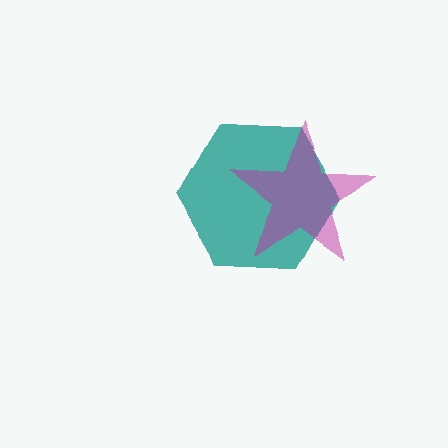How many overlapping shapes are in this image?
There are 2 overlapping shapes in the image.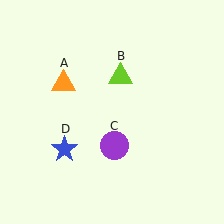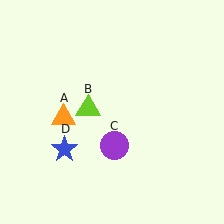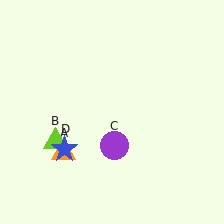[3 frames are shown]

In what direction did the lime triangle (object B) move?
The lime triangle (object B) moved down and to the left.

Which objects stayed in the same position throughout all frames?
Purple circle (object C) and blue star (object D) remained stationary.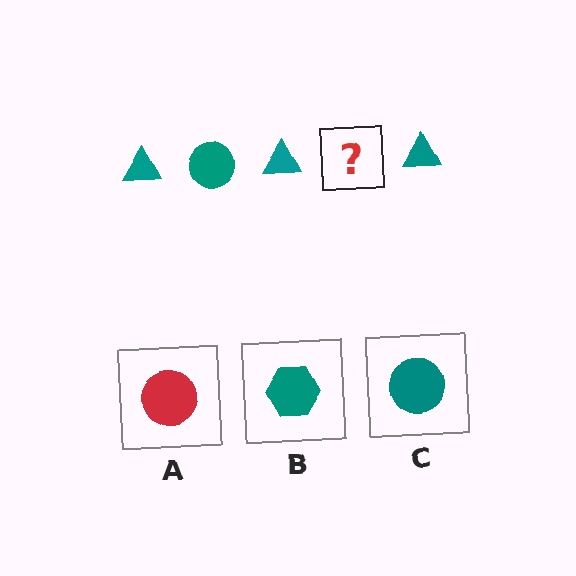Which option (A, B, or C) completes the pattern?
C.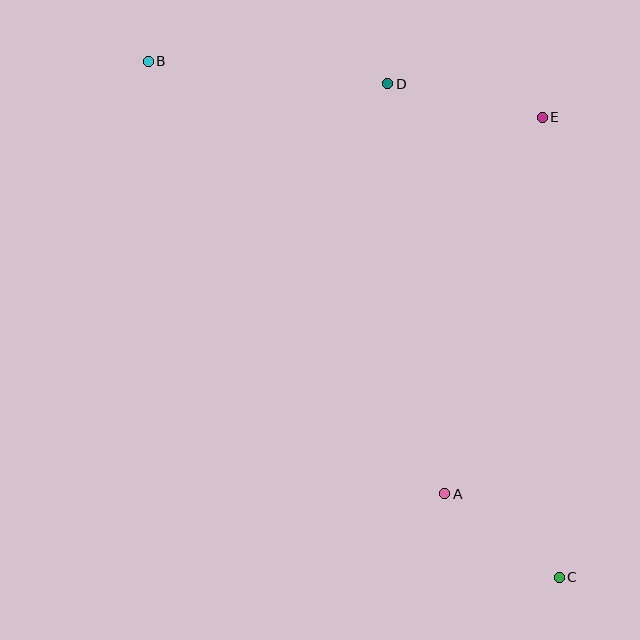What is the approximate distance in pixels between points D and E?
The distance between D and E is approximately 158 pixels.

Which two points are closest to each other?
Points A and C are closest to each other.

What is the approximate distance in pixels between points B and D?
The distance between B and D is approximately 241 pixels.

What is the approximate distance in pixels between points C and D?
The distance between C and D is approximately 523 pixels.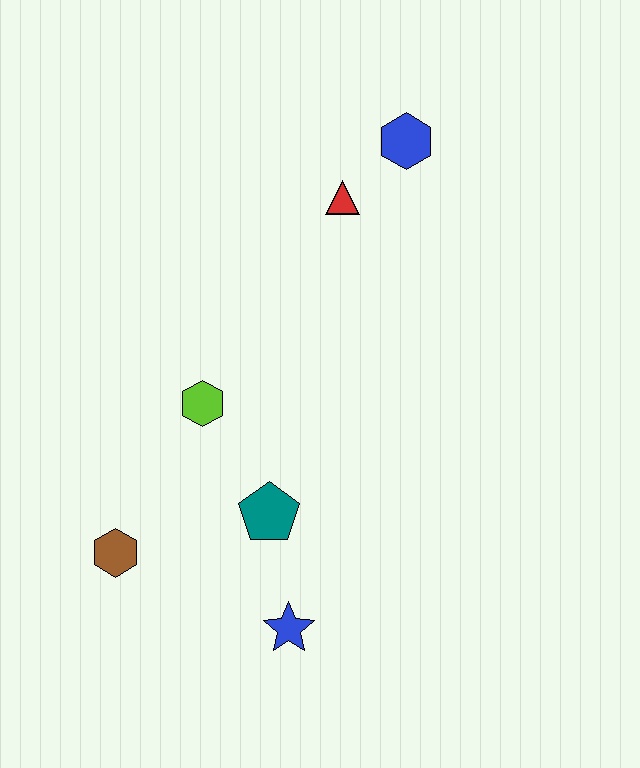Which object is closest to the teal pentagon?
The blue star is closest to the teal pentagon.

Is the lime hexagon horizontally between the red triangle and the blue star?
No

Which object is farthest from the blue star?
The blue hexagon is farthest from the blue star.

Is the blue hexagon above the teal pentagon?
Yes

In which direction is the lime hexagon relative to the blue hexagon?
The lime hexagon is below the blue hexagon.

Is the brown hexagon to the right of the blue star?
No